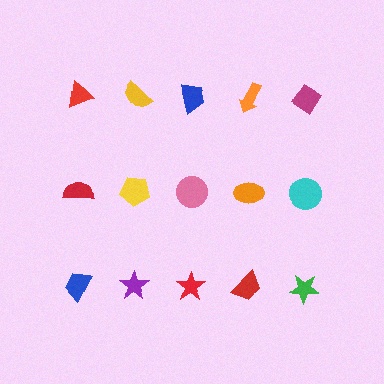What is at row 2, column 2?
A yellow pentagon.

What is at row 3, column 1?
A blue trapezoid.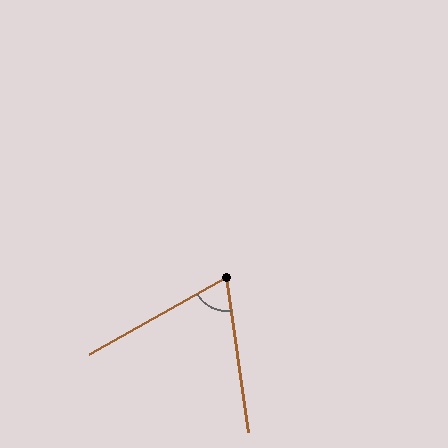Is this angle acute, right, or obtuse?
It is acute.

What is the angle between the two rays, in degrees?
Approximately 69 degrees.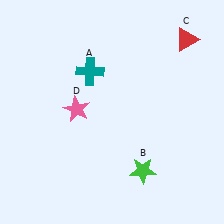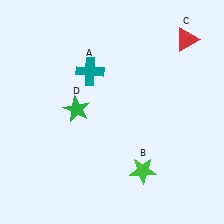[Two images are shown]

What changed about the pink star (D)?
In Image 1, D is pink. In Image 2, it changed to green.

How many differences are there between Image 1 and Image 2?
There is 1 difference between the two images.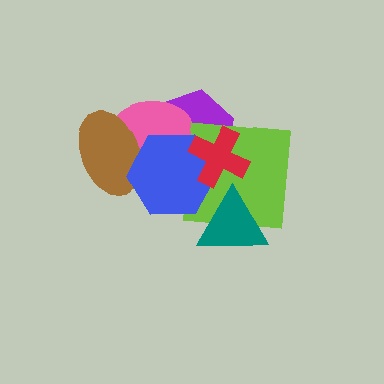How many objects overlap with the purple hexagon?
4 objects overlap with the purple hexagon.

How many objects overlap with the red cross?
3 objects overlap with the red cross.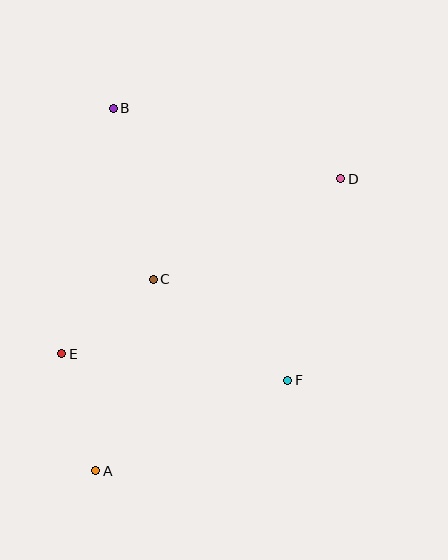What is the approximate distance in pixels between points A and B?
The distance between A and B is approximately 363 pixels.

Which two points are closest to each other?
Points C and E are closest to each other.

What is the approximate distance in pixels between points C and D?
The distance between C and D is approximately 213 pixels.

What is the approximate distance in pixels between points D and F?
The distance between D and F is approximately 208 pixels.